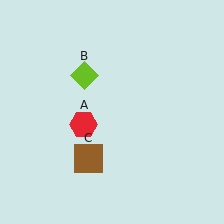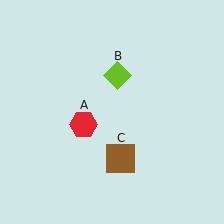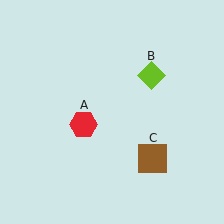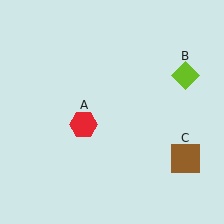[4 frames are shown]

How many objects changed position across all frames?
2 objects changed position: lime diamond (object B), brown square (object C).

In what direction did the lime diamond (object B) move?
The lime diamond (object B) moved right.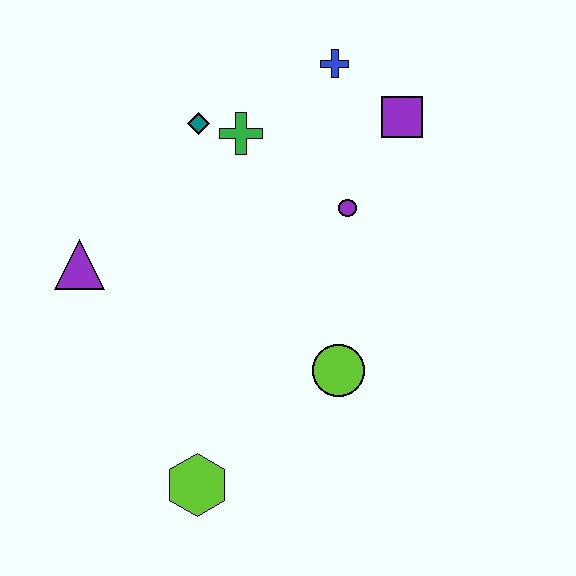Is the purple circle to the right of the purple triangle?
Yes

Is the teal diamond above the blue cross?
No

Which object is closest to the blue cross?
The purple square is closest to the blue cross.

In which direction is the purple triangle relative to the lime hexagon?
The purple triangle is above the lime hexagon.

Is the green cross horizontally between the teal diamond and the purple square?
Yes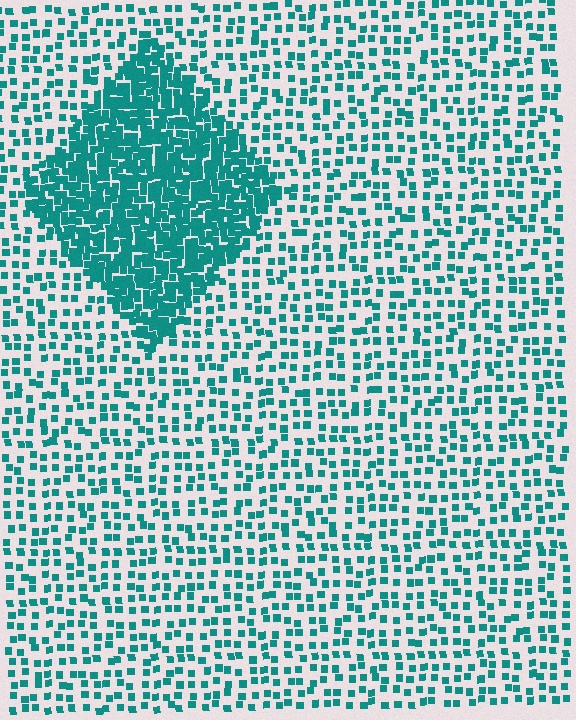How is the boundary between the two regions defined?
The boundary is defined by a change in element density (approximately 2.8x ratio). All elements are the same color, size, and shape.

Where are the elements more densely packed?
The elements are more densely packed inside the diamond boundary.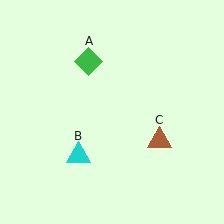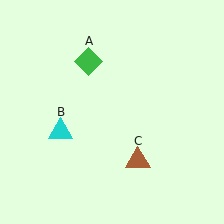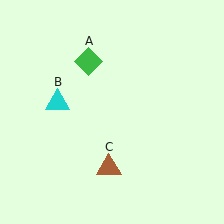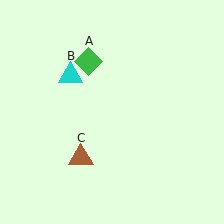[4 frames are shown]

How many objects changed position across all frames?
2 objects changed position: cyan triangle (object B), brown triangle (object C).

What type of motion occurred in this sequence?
The cyan triangle (object B), brown triangle (object C) rotated clockwise around the center of the scene.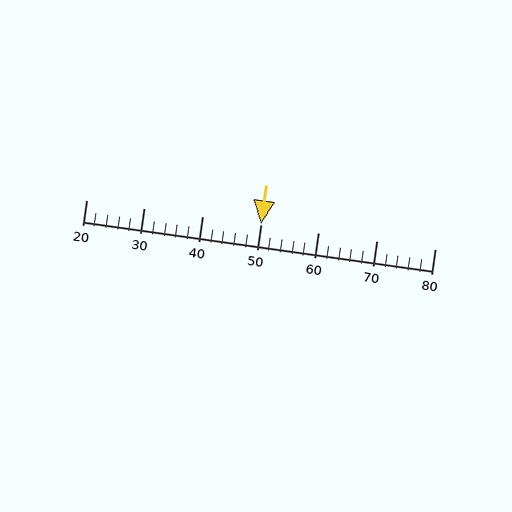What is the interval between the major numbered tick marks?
The major tick marks are spaced 10 units apart.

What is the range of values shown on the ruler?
The ruler shows values from 20 to 80.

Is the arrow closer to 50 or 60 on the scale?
The arrow is closer to 50.